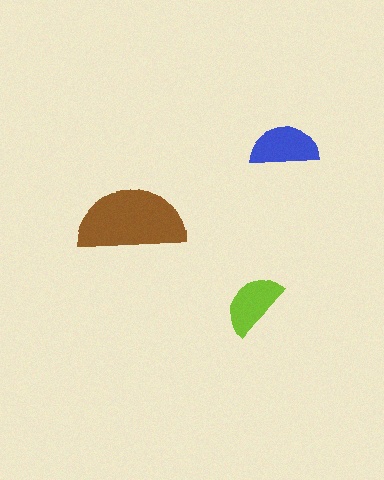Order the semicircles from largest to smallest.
the brown one, the blue one, the lime one.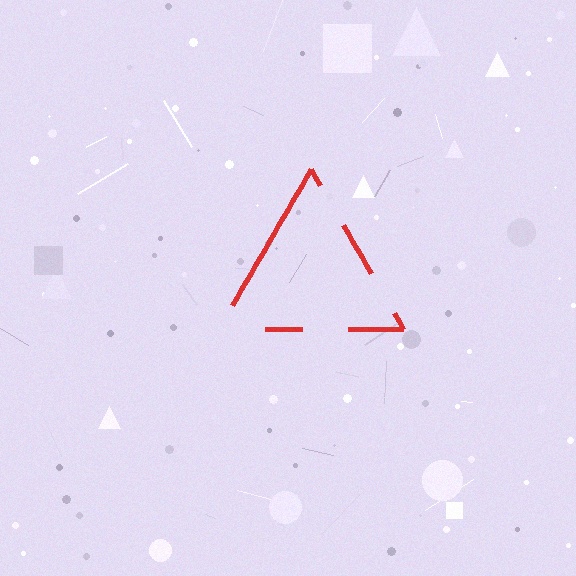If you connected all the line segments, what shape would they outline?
They would outline a triangle.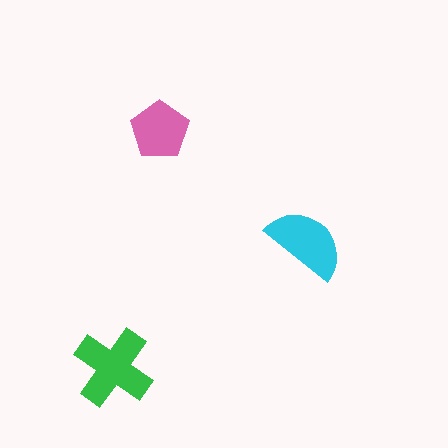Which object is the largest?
The green cross.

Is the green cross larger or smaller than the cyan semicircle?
Larger.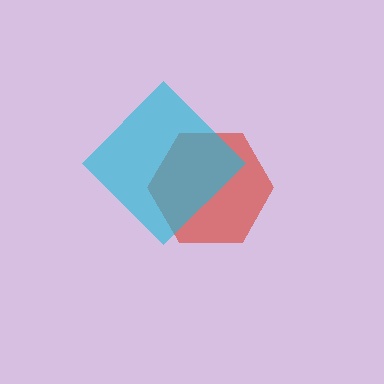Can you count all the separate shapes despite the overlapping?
Yes, there are 2 separate shapes.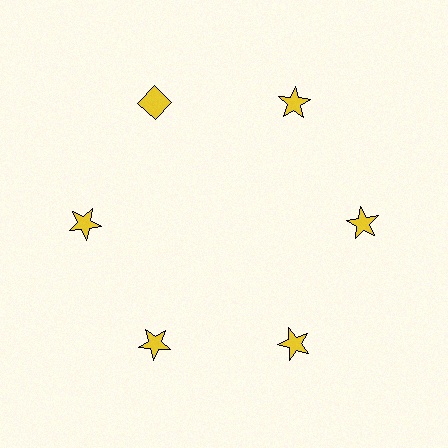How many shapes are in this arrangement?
There are 6 shapes arranged in a ring pattern.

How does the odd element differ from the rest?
It has a different shape: diamond instead of star.